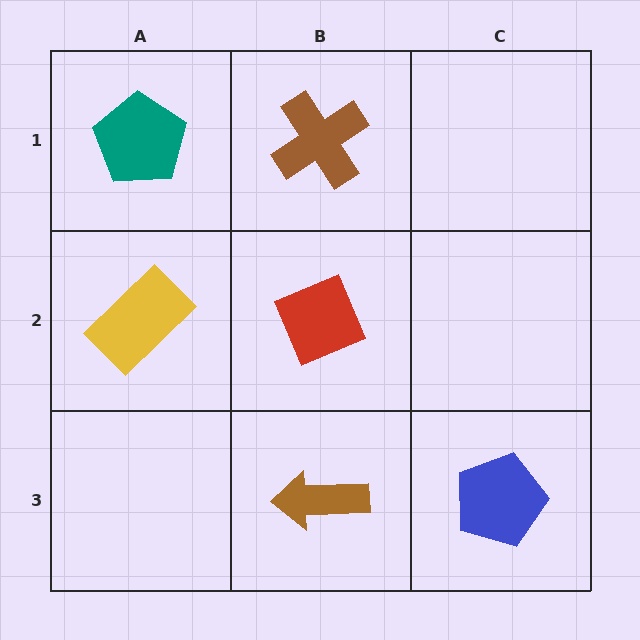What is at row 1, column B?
A brown cross.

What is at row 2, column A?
A yellow rectangle.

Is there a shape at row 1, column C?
No, that cell is empty.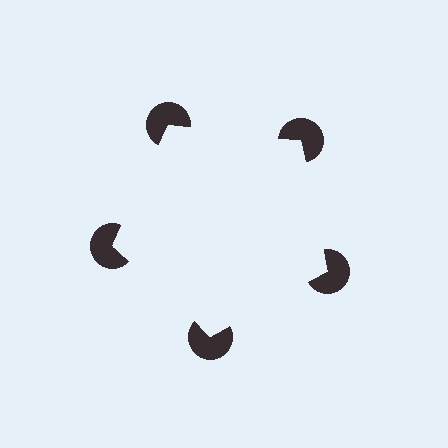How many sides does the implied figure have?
5 sides.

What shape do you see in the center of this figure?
An illusory pentagon — its edges are inferred from the aligned wedge cuts in the pac-man discs, not physically drawn.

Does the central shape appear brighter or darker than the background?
It typically appears slightly brighter than the background, even though no actual brightness change is drawn.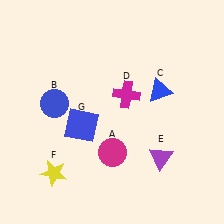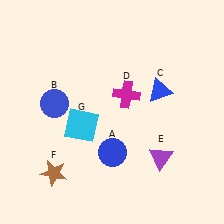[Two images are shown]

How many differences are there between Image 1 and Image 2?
There are 3 differences between the two images.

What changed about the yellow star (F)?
In Image 1, F is yellow. In Image 2, it changed to brown.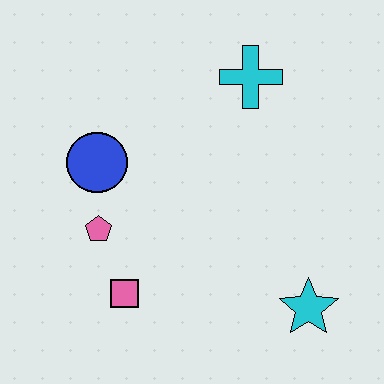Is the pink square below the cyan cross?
Yes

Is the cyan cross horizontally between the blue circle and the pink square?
No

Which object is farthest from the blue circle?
The cyan star is farthest from the blue circle.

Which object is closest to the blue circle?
The pink pentagon is closest to the blue circle.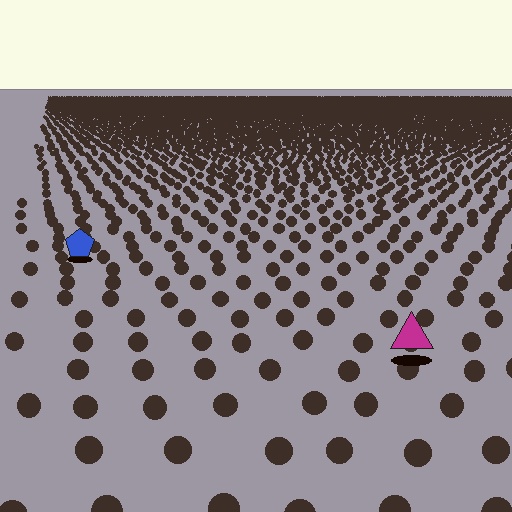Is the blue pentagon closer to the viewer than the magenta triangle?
No. The magenta triangle is closer — you can tell from the texture gradient: the ground texture is coarser near it.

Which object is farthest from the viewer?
The blue pentagon is farthest from the viewer. It appears smaller and the ground texture around it is denser.